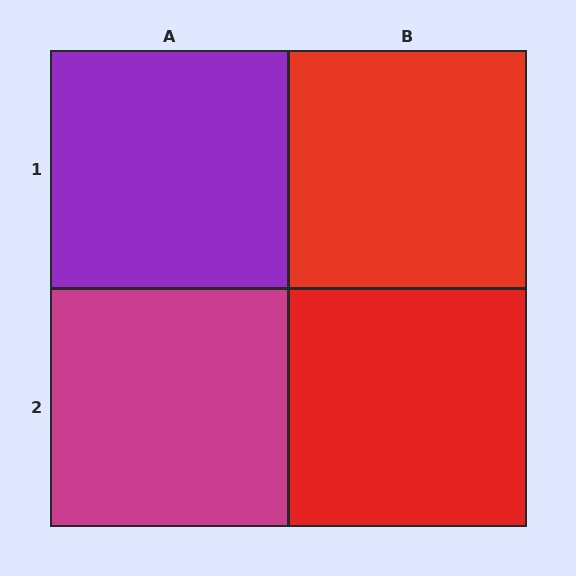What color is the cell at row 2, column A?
Magenta.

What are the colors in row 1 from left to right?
Purple, red.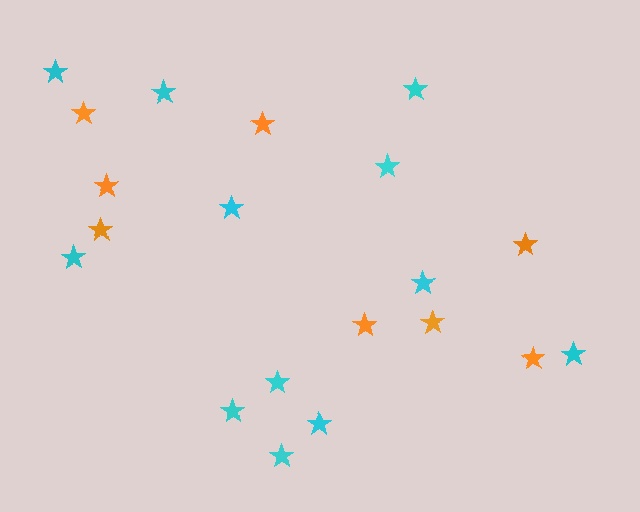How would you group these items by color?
There are 2 groups: one group of orange stars (8) and one group of cyan stars (12).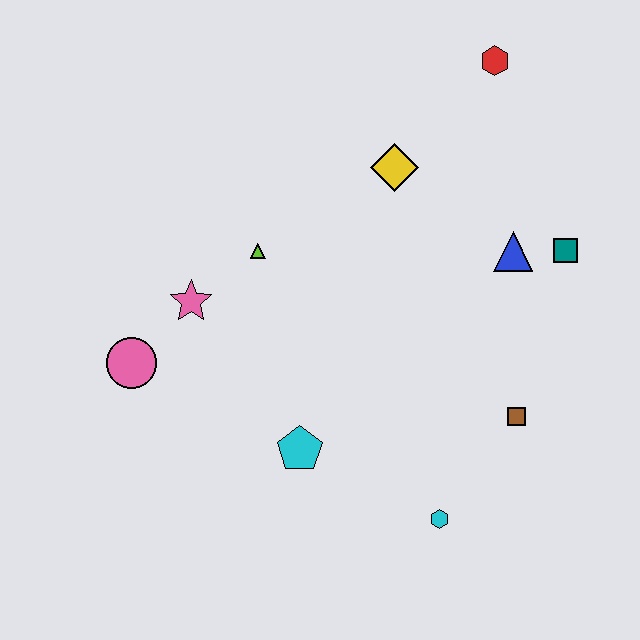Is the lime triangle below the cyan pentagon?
No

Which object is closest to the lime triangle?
The pink star is closest to the lime triangle.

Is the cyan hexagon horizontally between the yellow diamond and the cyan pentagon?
No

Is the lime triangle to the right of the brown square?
No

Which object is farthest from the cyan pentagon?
The red hexagon is farthest from the cyan pentagon.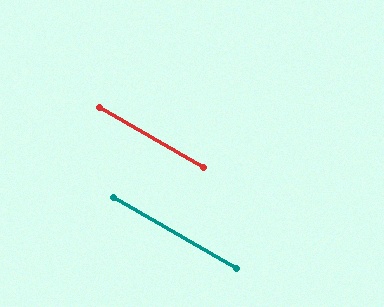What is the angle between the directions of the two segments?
Approximately 0 degrees.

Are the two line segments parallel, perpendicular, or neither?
Parallel — their directions differ by only 0.0°.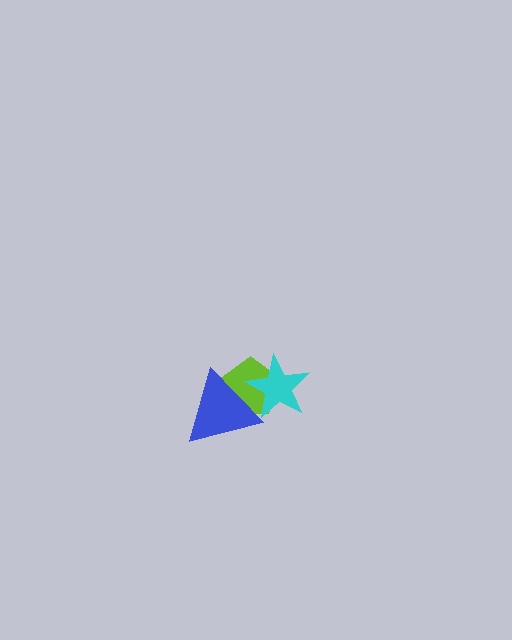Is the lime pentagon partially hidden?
Yes, it is partially covered by another shape.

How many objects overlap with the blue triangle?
2 objects overlap with the blue triangle.